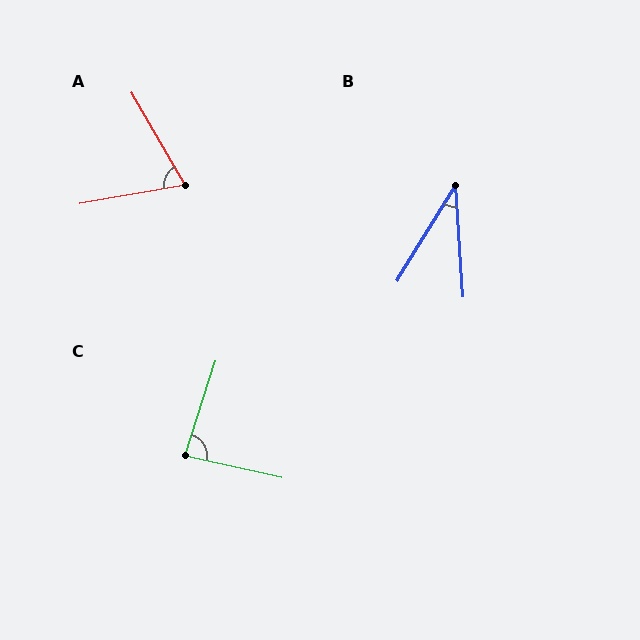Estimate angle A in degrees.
Approximately 70 degrees.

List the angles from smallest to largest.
B (36°), A (70°), C (85°).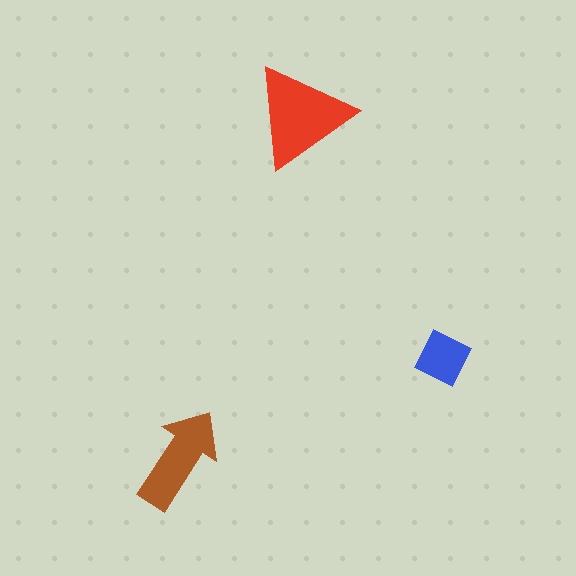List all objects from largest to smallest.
The red triangle, the brown arrow, the blue square.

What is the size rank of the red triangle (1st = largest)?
1st.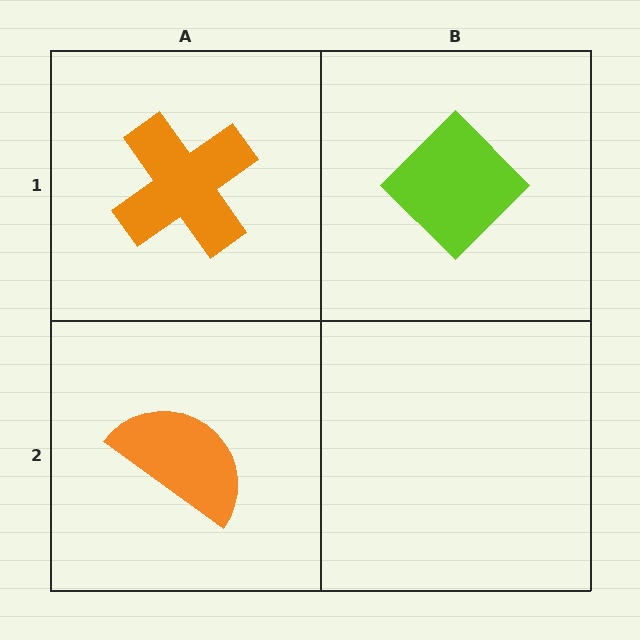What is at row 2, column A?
An orange semicircle.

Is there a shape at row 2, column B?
No, that cell is empty.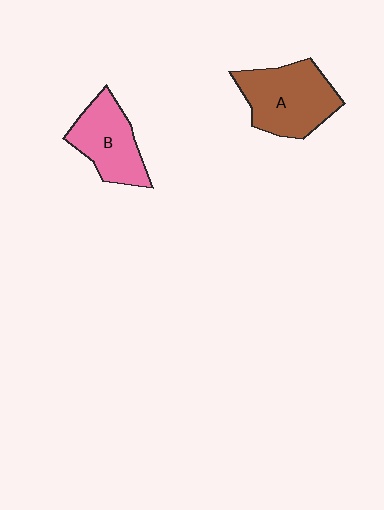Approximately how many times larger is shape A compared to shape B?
Approximately 1.2 times.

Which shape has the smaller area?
Shape B (pink).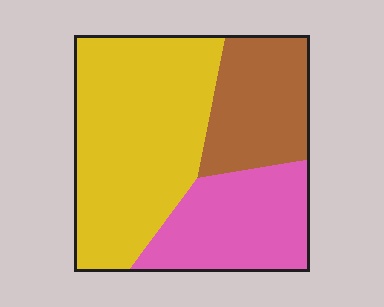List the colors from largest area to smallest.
From largest to smallest: yellow, pink, brown.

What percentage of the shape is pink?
Pink takes up about one quarter (1/4) of the shape.